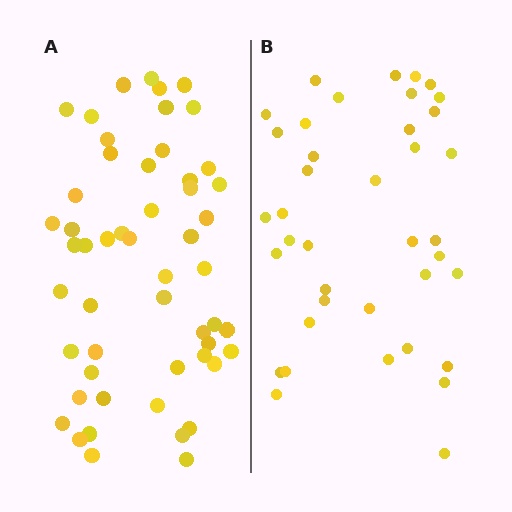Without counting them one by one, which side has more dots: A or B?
Region A (the left region) has more dots.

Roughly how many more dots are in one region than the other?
Region A has approximately 15 more dots than region B.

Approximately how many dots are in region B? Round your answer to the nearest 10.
About 40 dots. (The exact count is 39, which rounds to 40.)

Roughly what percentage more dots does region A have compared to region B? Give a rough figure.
About 35% more.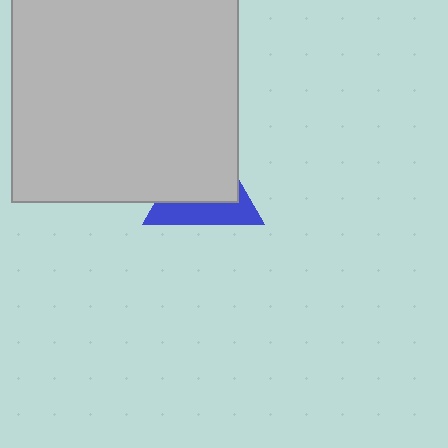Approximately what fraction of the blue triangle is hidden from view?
Roughly 61% of the blue triangle is hidden behind the light gray square.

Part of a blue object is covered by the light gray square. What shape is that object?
It is a triangle.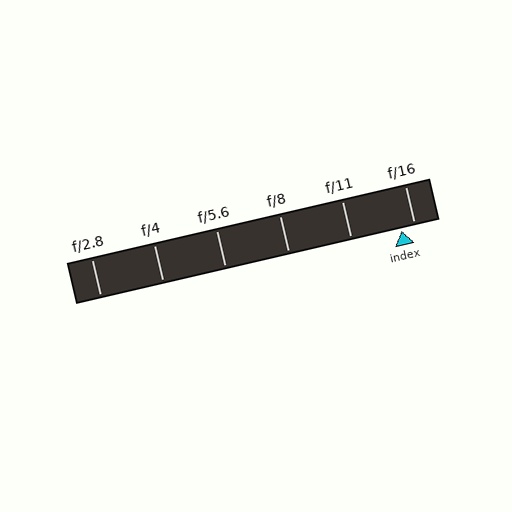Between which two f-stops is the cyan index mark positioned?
The index mark is between f/11 and f/16.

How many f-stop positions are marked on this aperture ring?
There are 6 f-stop positions marked.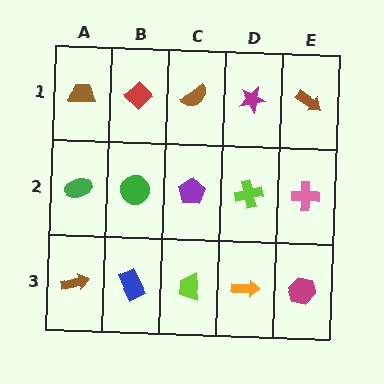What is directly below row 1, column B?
A green circle.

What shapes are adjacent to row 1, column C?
A purple pentagon (row 2, column C), a red diamond (row 1, column B), a magenta star (row 1, column D).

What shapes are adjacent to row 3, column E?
A pink cross (row 2, column E), an orange arrow (row 3, column D).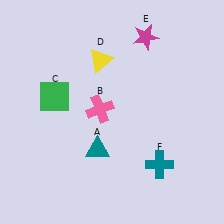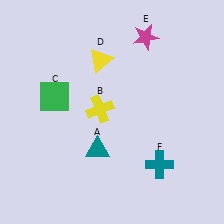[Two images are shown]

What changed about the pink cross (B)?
In Image 1, B is pink. In Image 2, it changed to yellow.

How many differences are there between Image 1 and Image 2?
There is 1 difference between the two images.